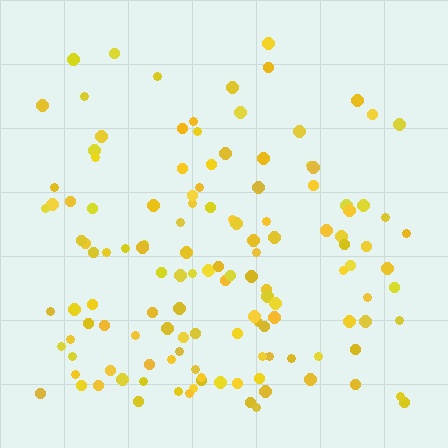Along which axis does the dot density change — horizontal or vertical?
Vertical.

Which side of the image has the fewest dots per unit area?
The top.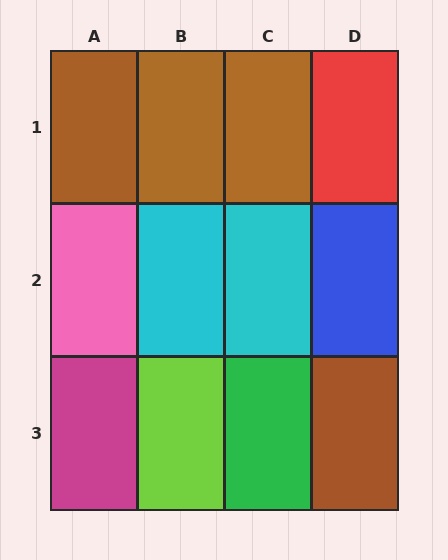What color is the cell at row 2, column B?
Cyan.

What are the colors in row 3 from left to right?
Magenta, lime, green, brown.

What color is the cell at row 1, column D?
Red.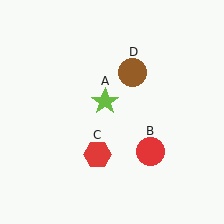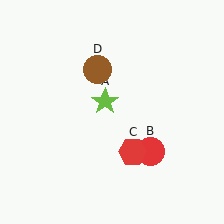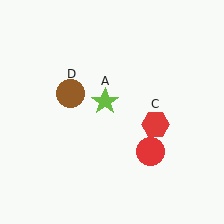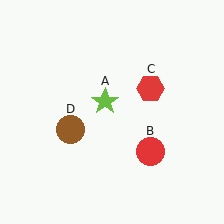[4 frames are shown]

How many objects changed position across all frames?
2 objects changed position: red hexagon (object C), brown circle (object D).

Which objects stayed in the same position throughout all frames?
Lime star (object A) and red circle (object B) remained stationary.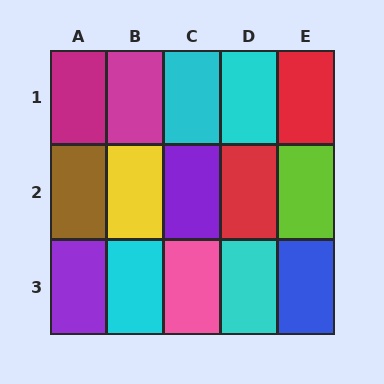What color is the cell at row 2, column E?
Lime.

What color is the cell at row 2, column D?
Red.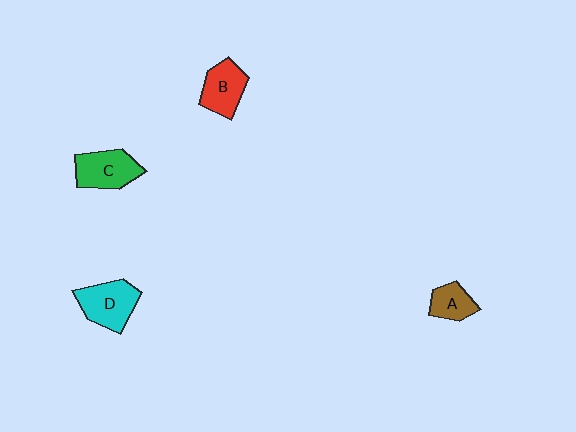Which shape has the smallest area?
Shape A (brown).